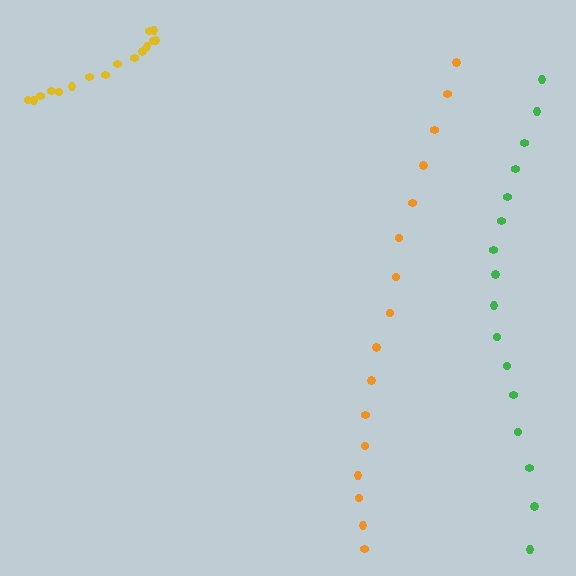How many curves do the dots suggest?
There are 3 distinct paths.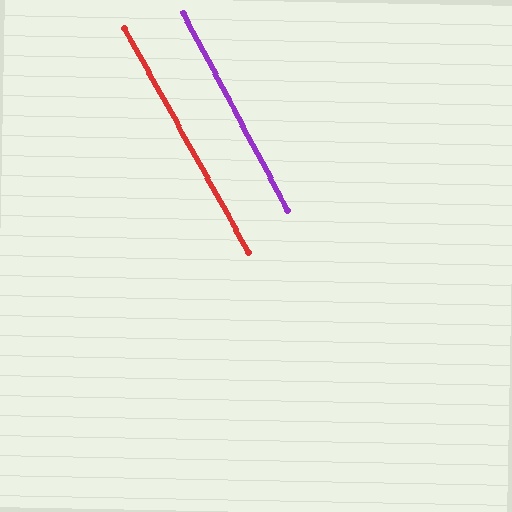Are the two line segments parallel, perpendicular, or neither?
Parallel — their directions differ by only 1.3°.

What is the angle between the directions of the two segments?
Approximately 1 degree.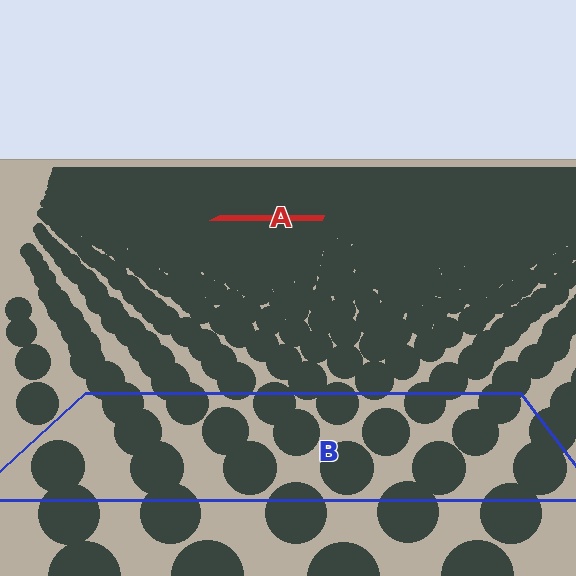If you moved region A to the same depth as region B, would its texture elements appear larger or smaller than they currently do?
They would appear larger. At a closer depth, the same texture elements are projected at a bigger on-screen size.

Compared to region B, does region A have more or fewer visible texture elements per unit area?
Region A has more texture elements per unit area — they are packed more densely because it is farther away.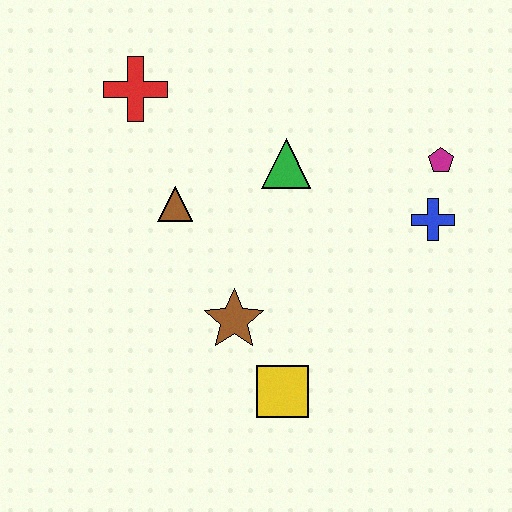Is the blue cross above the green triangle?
No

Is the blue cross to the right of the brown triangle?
Yes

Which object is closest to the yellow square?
The brown star is closest to the yellow square.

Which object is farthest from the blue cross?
The red cross is farthest from the blue cross.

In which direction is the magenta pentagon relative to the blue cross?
The magenta pentagon is above the blue cross.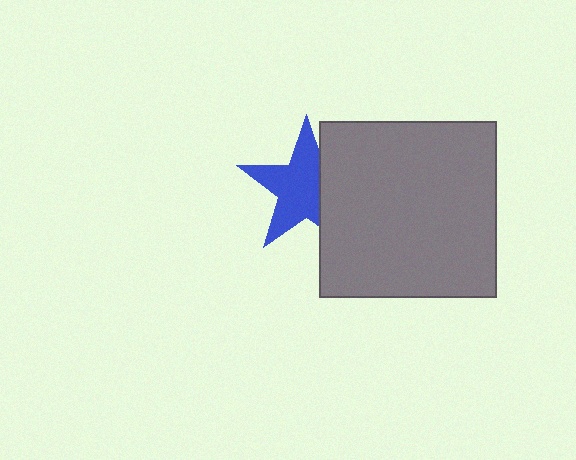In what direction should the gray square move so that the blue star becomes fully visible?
The gray square should move right. That is the shortest direction to clear the overlap and leave the blue star fully visible.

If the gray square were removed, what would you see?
You would see the complete blue star.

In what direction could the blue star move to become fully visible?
The blue star could move left. That would shift it out from behind the gray square entirely.